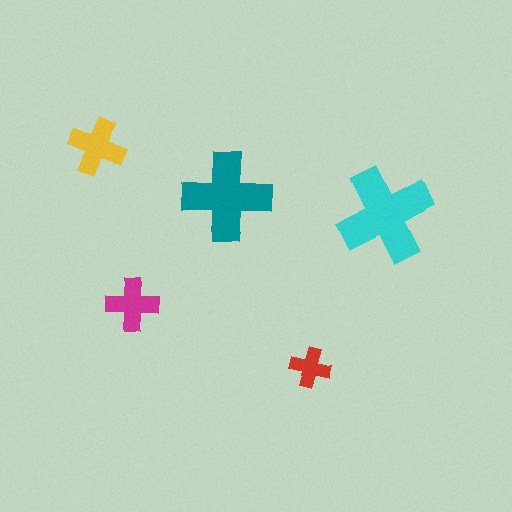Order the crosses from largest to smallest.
the cyan one, the teal one, the yellow one, the magenta one, the red one.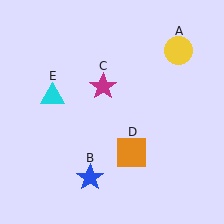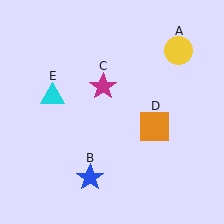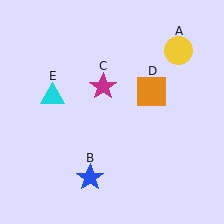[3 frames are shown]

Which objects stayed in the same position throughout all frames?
Yellow circle (object A) and blue star (object B) and magenta star (object C) and cyan triangle (object E) remained stationary.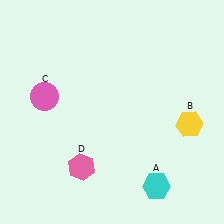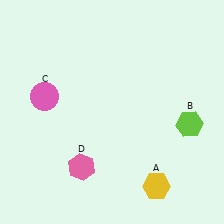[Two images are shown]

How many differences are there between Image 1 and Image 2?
There are 2 differences between the two images.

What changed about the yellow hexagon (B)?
In Image 1, B is yellow. In Image 2, it changed to lime.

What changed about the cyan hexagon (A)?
In Image 1, A is cyan. In Image 2, it changed to yellow.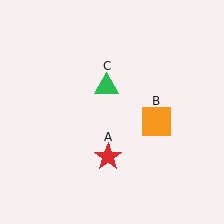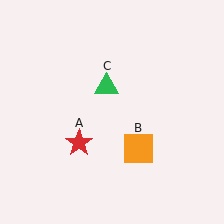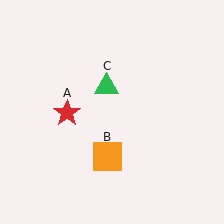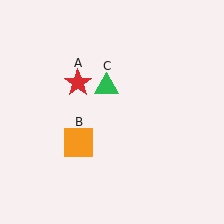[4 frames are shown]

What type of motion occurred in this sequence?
The red star (object A), orange square (object B) rotated clockwise around the center of the scene.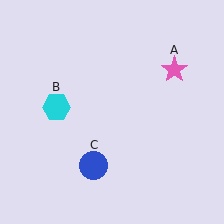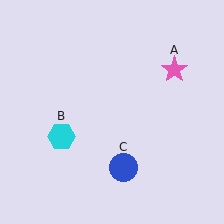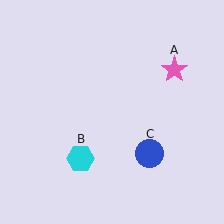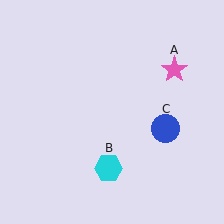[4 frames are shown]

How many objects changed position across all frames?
2 objects changed position: cyan hexagon (object B), blue circle (object C).